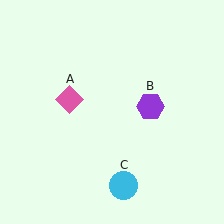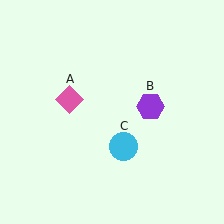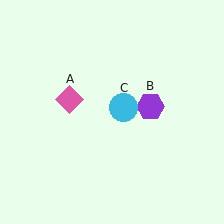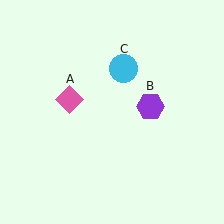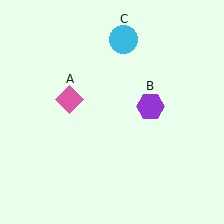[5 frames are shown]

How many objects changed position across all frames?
1 object changed position: cyan circle (object C).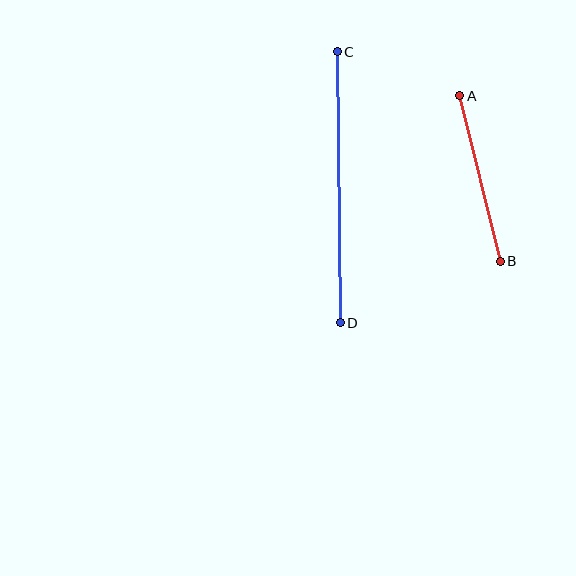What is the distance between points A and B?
The distance is approximately 170 pixels.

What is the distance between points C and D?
The distance is approximately 271 pixels.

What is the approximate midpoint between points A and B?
The midpoint is at approximately (480, 179) pixels.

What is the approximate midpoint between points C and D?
The midpoint is at approximately (339, 187) pixels.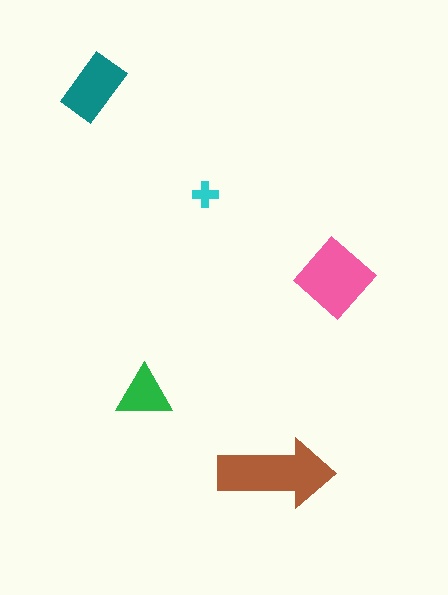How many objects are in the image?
There are 5 objects in the image.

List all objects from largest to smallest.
The brown arrow, the pink diamond, the teal rectangle, the green triangle, the cyan cross.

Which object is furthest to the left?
The teal rectangle is leftmost.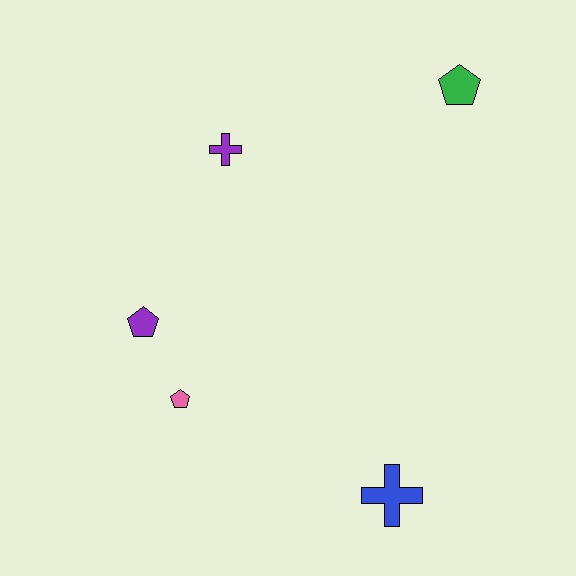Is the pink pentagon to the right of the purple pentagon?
Yes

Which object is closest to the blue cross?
The pink pentagon is closest to the blue cross.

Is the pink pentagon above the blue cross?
Yes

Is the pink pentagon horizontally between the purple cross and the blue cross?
No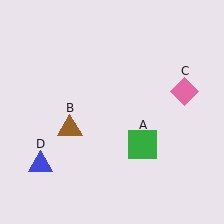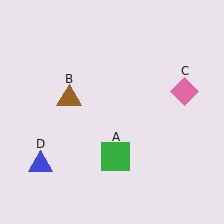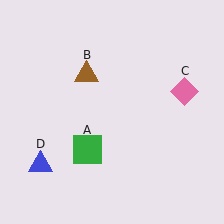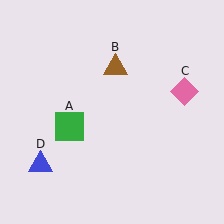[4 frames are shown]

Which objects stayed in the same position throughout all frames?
Pink diamond (object C) and blue triangle (object D) remained stationary.